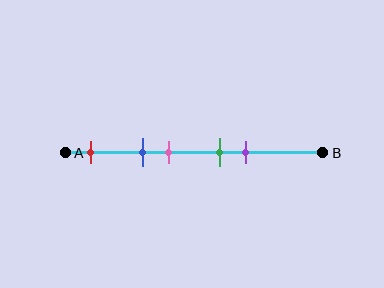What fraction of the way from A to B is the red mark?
The red mark is approximately 10% (0.1) of the way from A to B.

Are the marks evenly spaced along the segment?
No, the marks are not evenly spaced.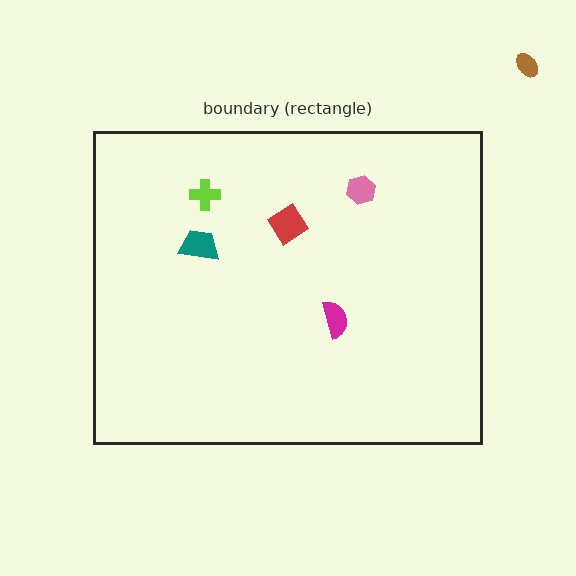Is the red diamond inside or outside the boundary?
Inside.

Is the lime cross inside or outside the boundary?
Inside.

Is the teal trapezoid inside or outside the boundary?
Inside.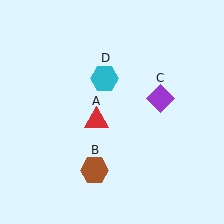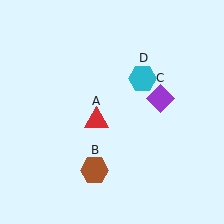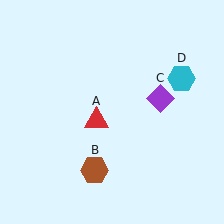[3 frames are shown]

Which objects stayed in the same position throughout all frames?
Red triangle (object A) and brown hexagon (object B) and purple diamond (object C) remained stationary.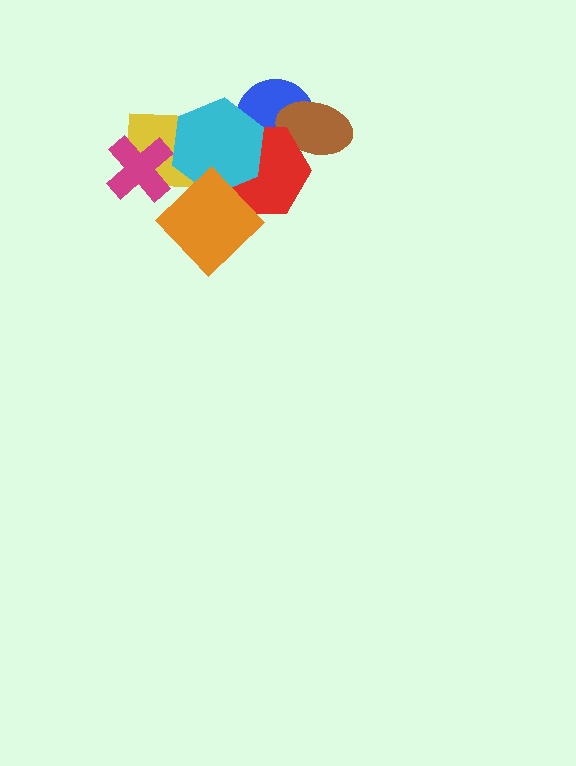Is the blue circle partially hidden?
Yes, it is partially covered by another shape.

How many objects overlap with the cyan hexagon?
4 objects overlap with the cyan hexagon.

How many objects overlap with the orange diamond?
2 objects overlap with the orange diamond.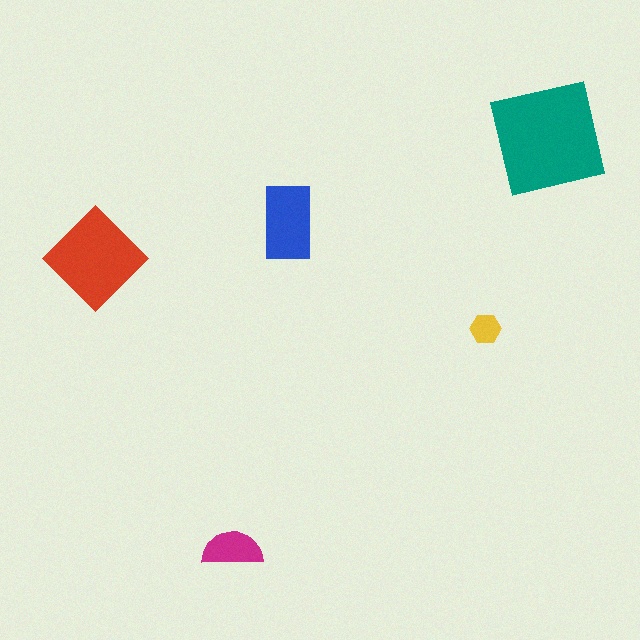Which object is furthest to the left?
The red diamond is leftmost.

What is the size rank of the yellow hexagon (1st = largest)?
5th.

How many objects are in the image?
There are 5 objects in the image.